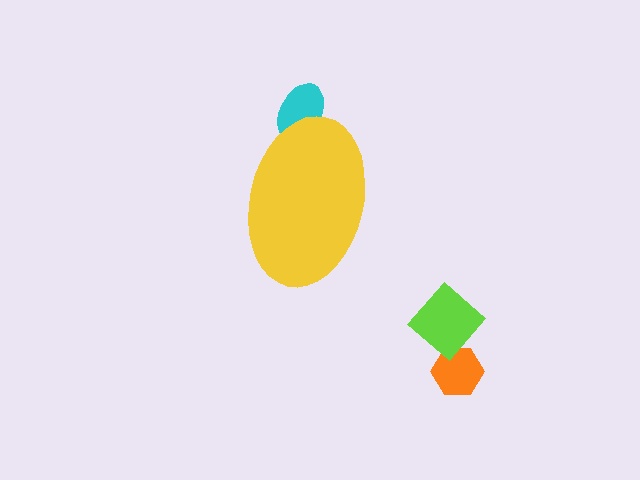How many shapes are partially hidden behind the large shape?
1 shape is partially hidden.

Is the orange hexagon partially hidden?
No, the orange hexagon is fully visible.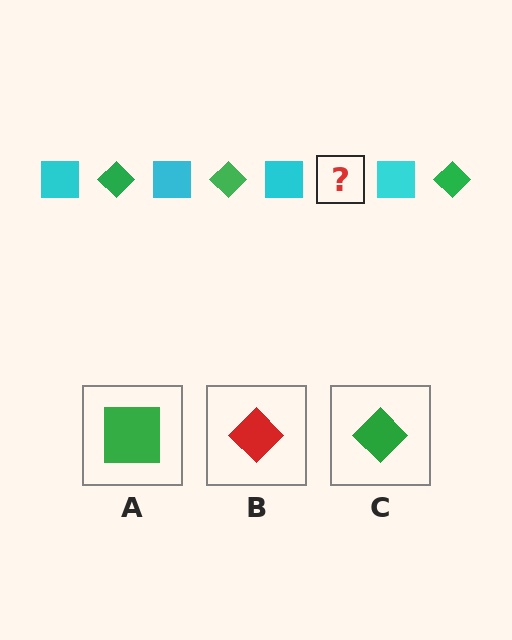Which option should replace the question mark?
Option C.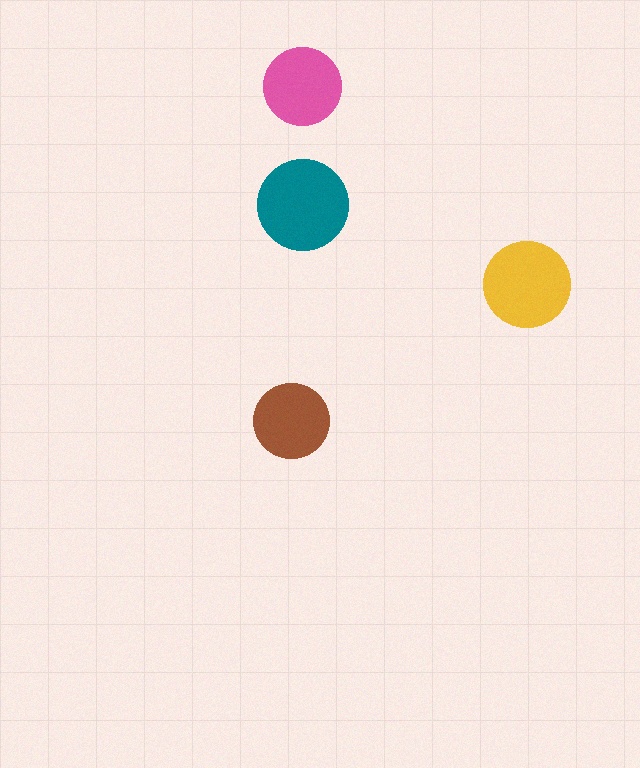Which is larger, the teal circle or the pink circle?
The teal one.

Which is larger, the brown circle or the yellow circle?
The yellow one.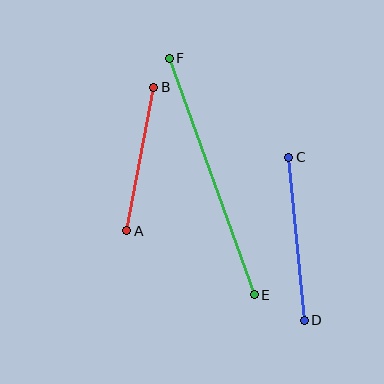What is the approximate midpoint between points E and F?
The midpoint is at approximately (212, 177) pixels.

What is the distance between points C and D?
The distance is approximately 164 pixels.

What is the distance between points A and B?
The distance is approximately 146 pixels.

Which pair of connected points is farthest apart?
Points E and F are farthest apart.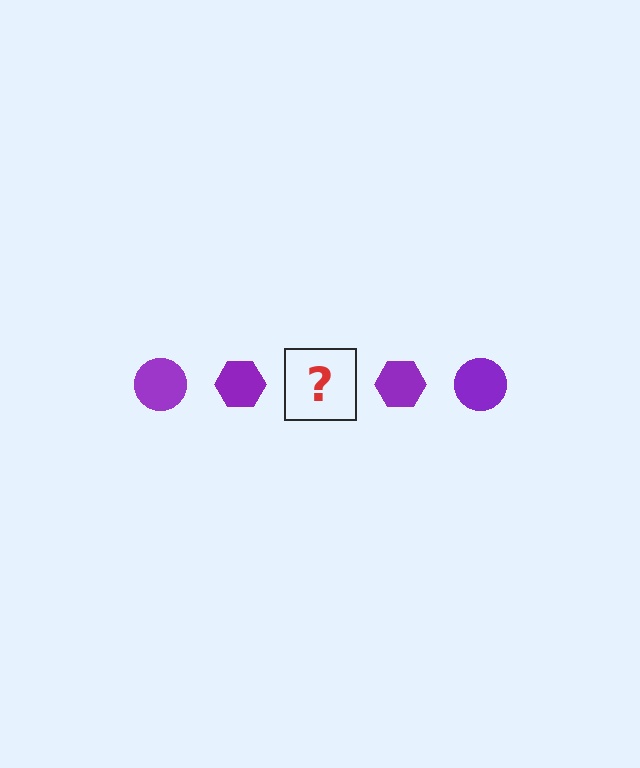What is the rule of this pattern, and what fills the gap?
The rule is that the pattern cycles through circle, hexagon shapes in purple. The gap should be filled with a purple circle.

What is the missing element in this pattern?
The missing element is a purple circle.